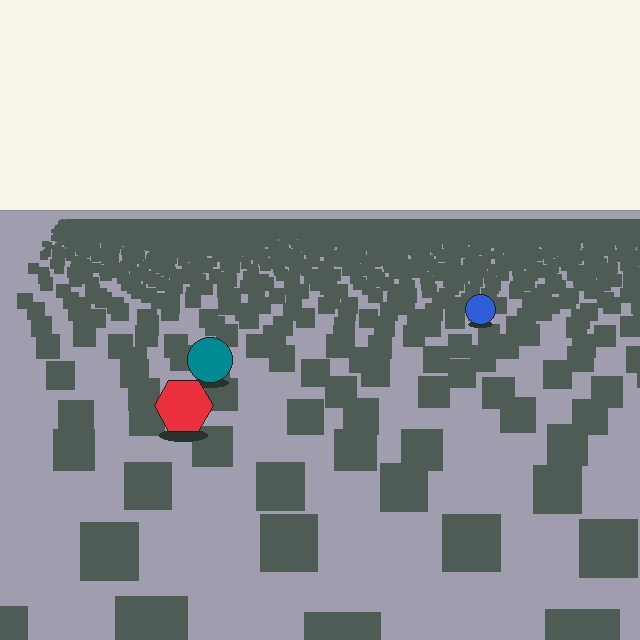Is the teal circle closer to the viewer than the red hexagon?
No. The red hexagon is closer — you can tell from the texture gradient: the ground texture is coarser near it.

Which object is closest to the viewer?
The red hexagon is closest. The texture marks near it are larger and more spread out.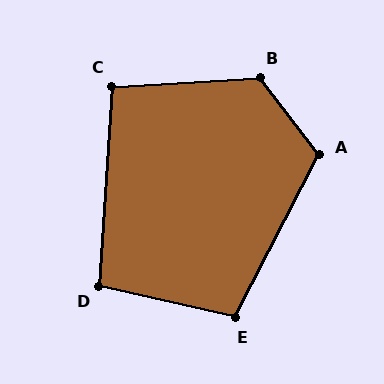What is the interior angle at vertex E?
Approximately 104 degrees (obtuse).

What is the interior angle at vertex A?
Approximately 115 degrees (obtuse).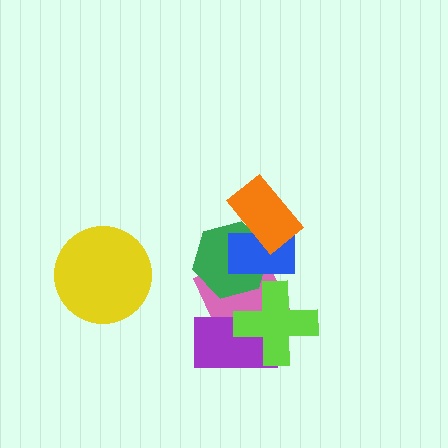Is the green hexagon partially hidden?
Yes, it is partially covered by another shape.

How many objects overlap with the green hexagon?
3 objects overlap with the green hexagon.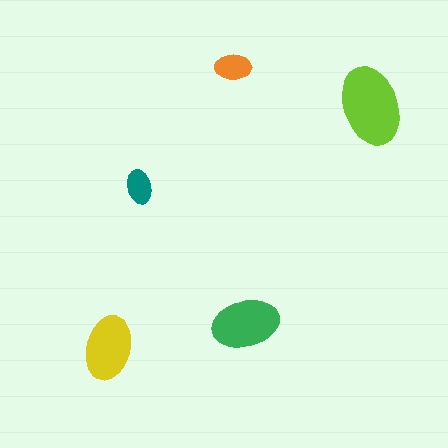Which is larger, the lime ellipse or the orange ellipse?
The lime one.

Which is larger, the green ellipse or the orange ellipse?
The green one.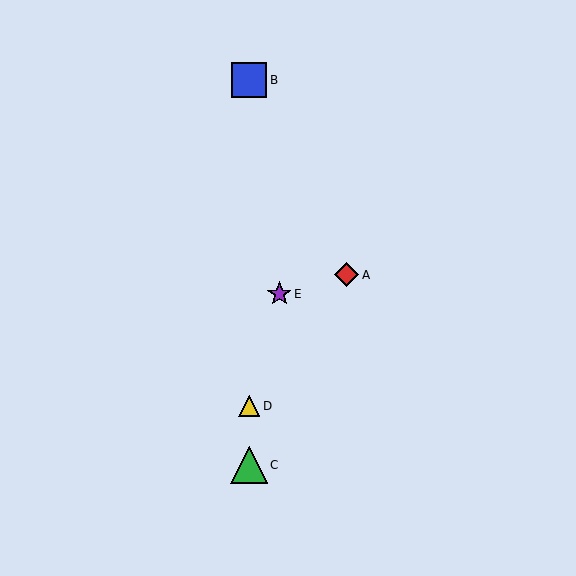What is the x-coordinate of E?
Object E is at x≈279.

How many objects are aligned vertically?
3 objects (B, C, D) are aligned vertically.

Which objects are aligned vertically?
Objects B, C, D are aligned vertically.